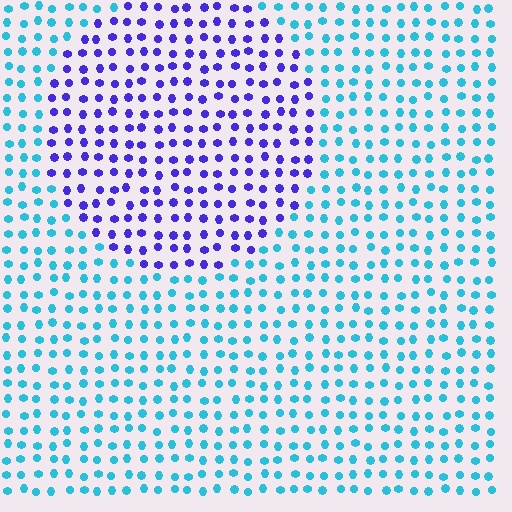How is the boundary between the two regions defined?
The boundary is defined purely by a slight shift in hue (about 60 degrees). Spacing, size, and orientation are identical on both sides.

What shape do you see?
I see a circle.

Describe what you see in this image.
The image is filled with small cyan elements in a uniform arrangement. A circle-shaped region is visible where the elements are tinted to a slightly different hue, forming a subtle color boundary.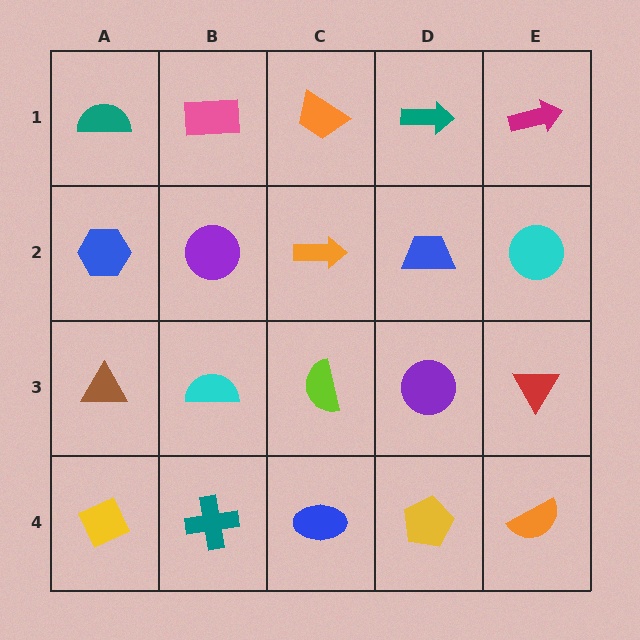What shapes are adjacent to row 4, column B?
A cyan semicircle (row 3, column B), a yellow diamond (row 4, column A), a blue ellipse (row 4, column C).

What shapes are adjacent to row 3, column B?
A purple circle (row 2, column B), a teal cross (row 4, column B), a brown triangle (row 3, column A), a lime semicircle (row 3, column C).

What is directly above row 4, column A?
A brown triangle.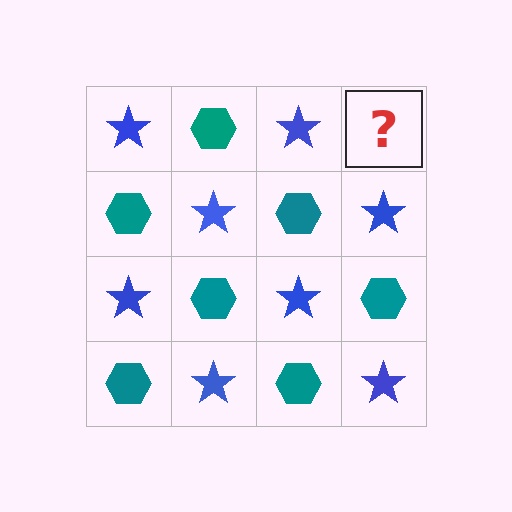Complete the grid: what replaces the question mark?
The question mark should be replaced with a teal hexagon.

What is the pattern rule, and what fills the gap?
The rule is that it alternates blue star and teal hexagon in a checkerboard pattern. The gap should be filled with a teal hexagon.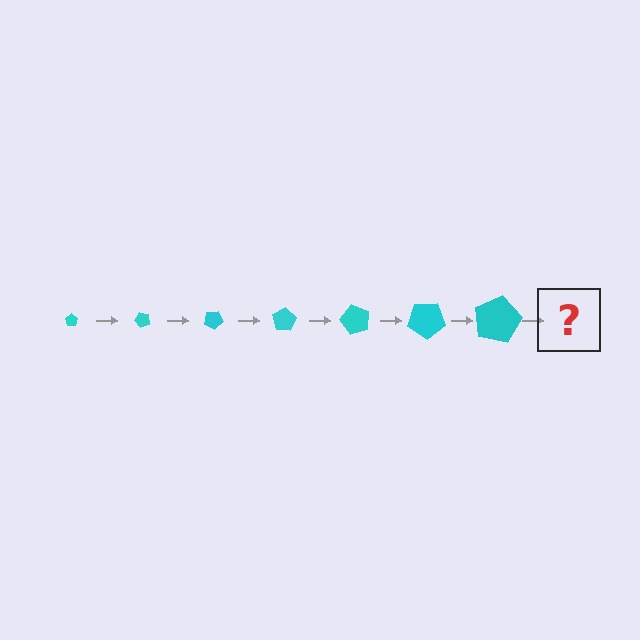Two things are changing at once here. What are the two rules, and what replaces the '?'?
The two rules are that the pentagon grows larger each step and it rotates 50 degrees each step. The '?' should be a pentagon, larger than the previous one and rotated 350 degrees from the start.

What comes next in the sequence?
The next element should be a pentagon, larger than the previous one and rotated 350 degrees from the start.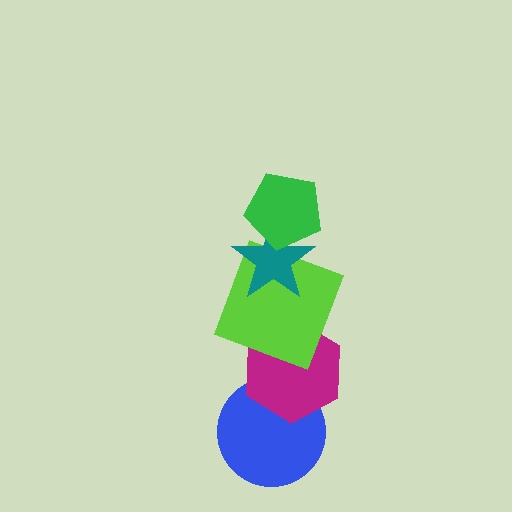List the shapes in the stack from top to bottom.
From top to bottom: the green pentagon, the teal star, the lime square, the magenta hexagon, the blue circle.